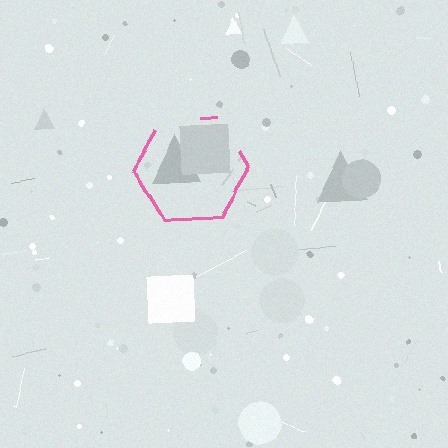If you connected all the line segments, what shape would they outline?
They would outline a hexagon.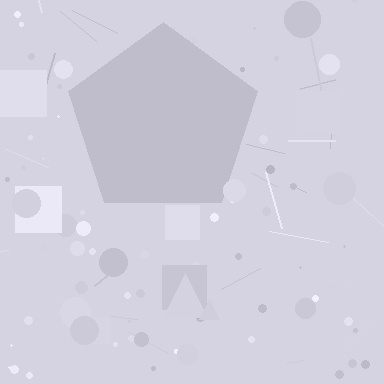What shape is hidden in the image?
A pentagon is hidden in the image.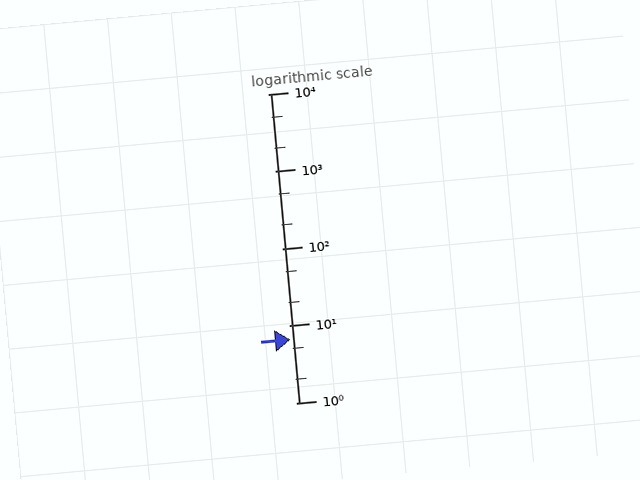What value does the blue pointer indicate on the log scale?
The pointer indicates approximately 6.6.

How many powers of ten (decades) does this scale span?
The scale spans 4 decades, from 1 to 10000.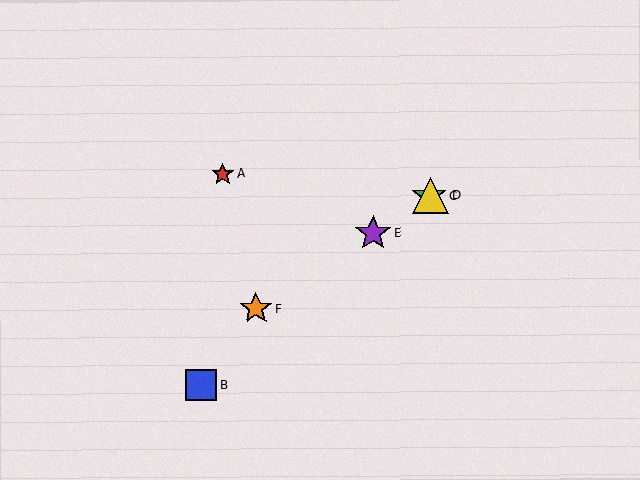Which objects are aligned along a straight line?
Objects C, D, E, F are aligned along a straight line.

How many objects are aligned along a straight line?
4 objects (C, D, E, F) are aligned along a straight line.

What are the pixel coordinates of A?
Object A is at (222, 174).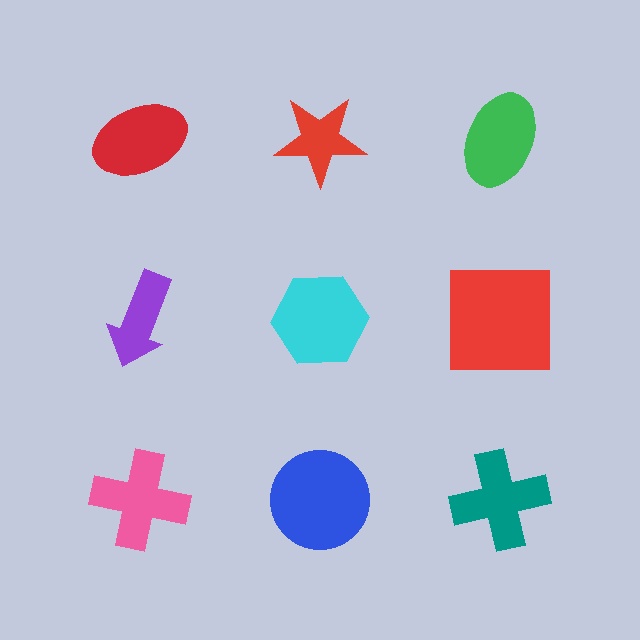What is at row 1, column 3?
A green ellipse.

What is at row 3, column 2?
A blue circle.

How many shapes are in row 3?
3 shapes.